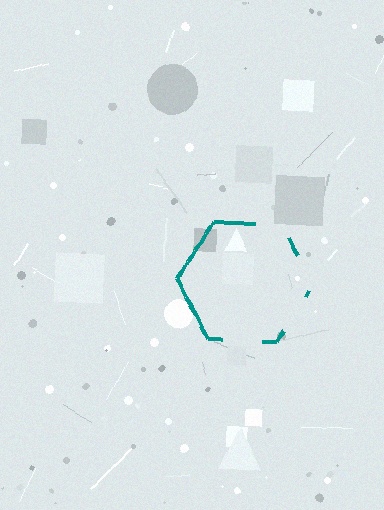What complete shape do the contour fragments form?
The contour fragments form a hexagon.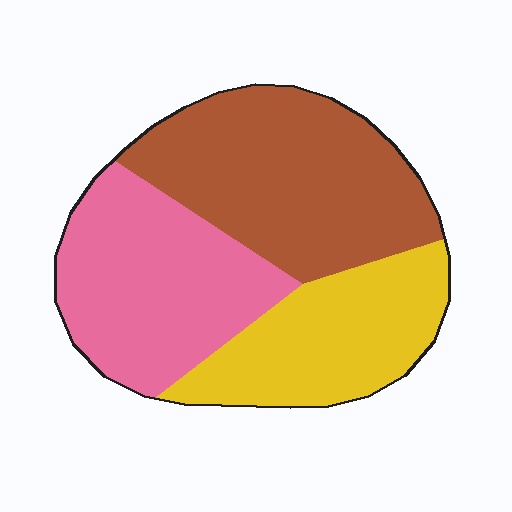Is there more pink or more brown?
Brown.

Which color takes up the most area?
Brown, at roughly 40%.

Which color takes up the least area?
Yellow, at roughly 25%.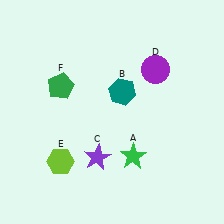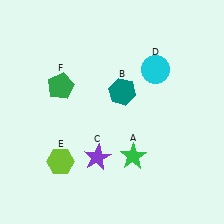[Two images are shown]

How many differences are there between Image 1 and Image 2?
There is 1 difference between the two images.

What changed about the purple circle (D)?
In Image 1, D is purple. In Image 2, it changed to cyan.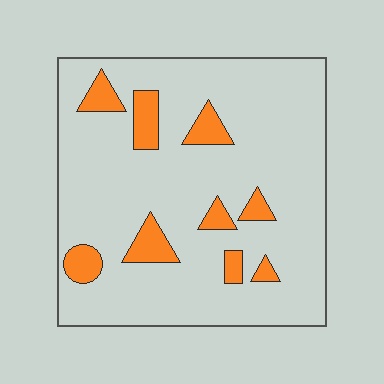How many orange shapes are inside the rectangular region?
9.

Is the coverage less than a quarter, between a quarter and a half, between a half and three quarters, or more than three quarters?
Less than a quarter.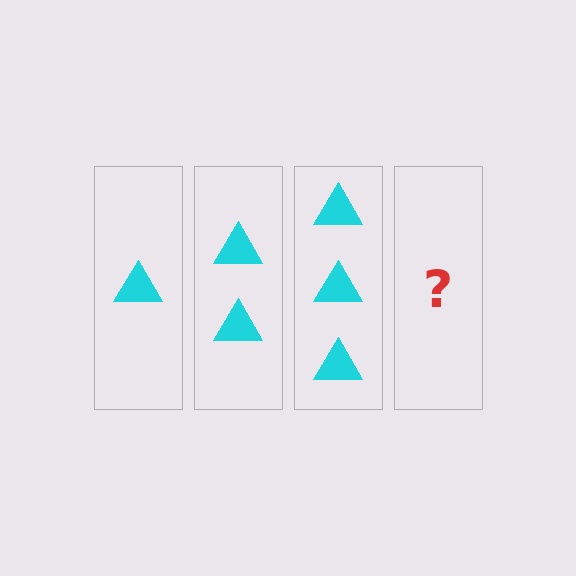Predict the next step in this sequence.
The next step is 4 triangles.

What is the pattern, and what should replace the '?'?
The pattern is that each step adds one more triangle. The '?' should be 4 triangles.